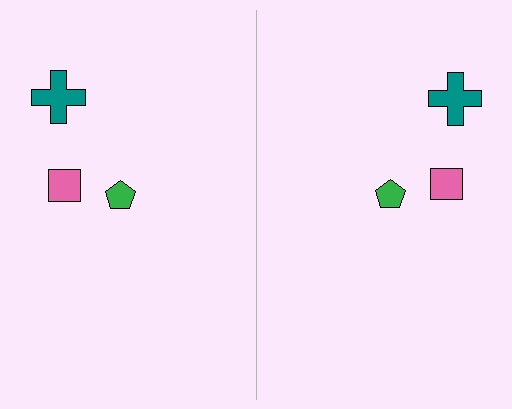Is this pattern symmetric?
Yes, this pattern has bilateral (reflection) symmetry.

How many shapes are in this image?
There are 6 shapes in this image.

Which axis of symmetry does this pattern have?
The pattern has a vertical axis of symmetry running through the center of the image.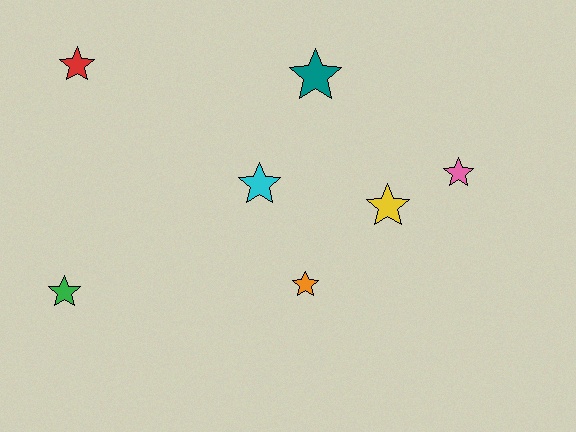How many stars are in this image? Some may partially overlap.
There are 7 stars.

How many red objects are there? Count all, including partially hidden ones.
There is 1 red object.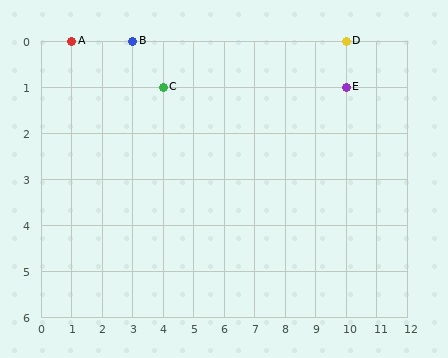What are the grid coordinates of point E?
Point E is at grid coordinates (10, 1).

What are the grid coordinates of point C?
Point C is at grid coordinates (4, 1).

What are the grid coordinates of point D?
Point D is at grid coordinates (10, 0).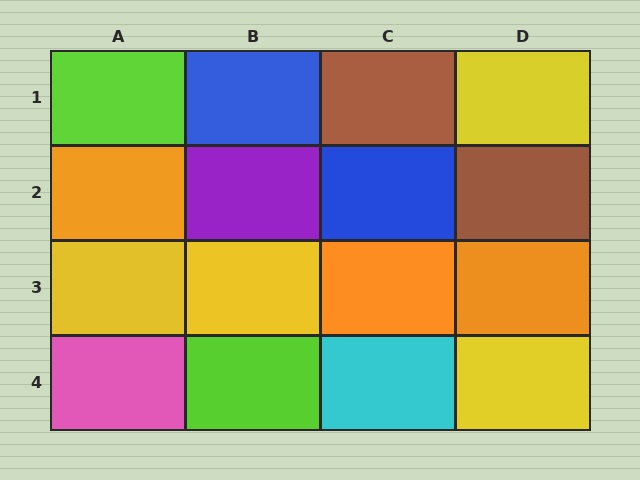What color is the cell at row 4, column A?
Pink.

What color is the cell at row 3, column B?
Yellow.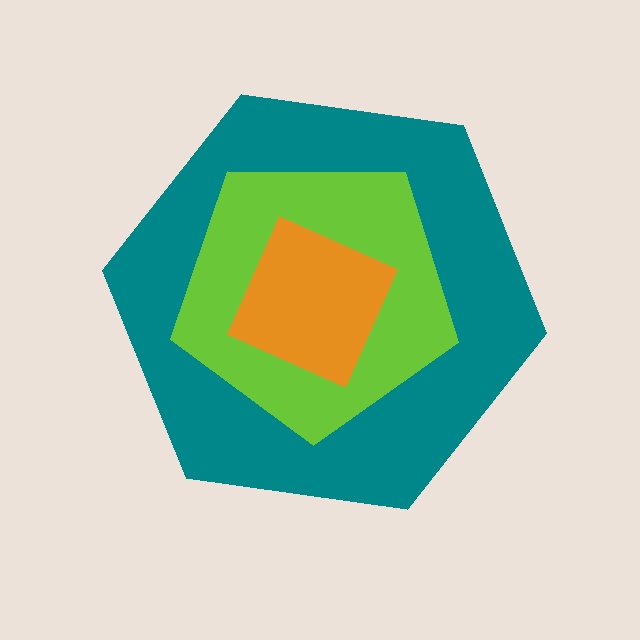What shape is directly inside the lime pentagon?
The orange diamond.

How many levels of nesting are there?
3.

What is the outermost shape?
The teal hexagon.